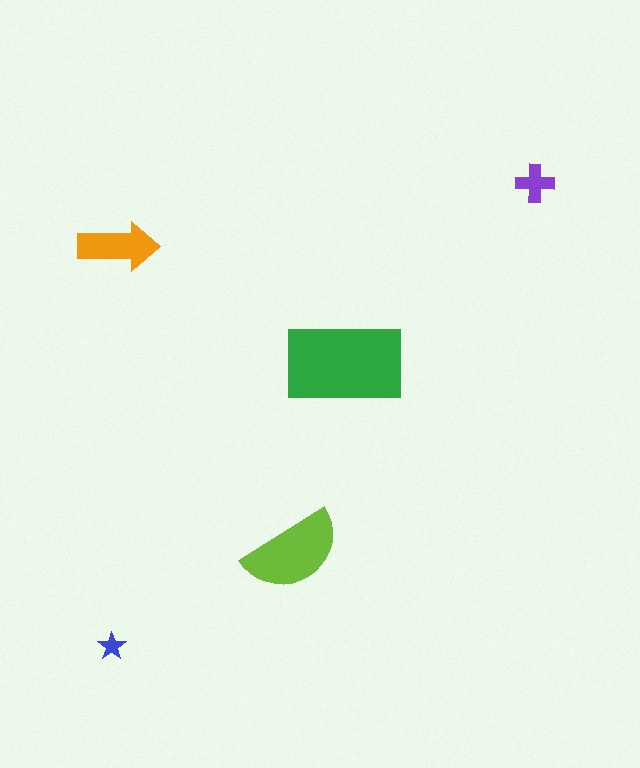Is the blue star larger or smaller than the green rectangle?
Smaller.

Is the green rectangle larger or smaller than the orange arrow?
Larger.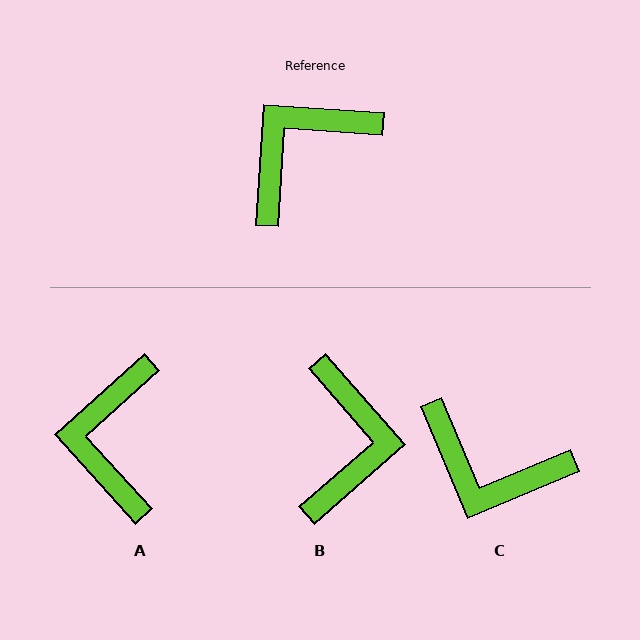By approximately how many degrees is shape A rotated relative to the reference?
Approximately 46 degrees counter-clockwise.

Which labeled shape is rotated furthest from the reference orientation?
B, about 135 degrees away.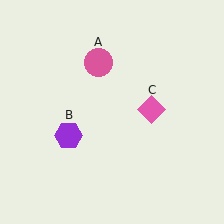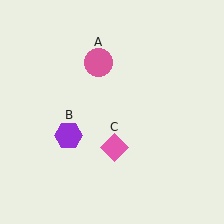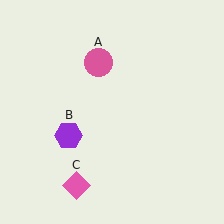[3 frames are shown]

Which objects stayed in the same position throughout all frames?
Pink circle (object A) and purple hexagon (object B) remained stationary.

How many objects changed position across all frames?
1 object changed position: pink diamond (object C).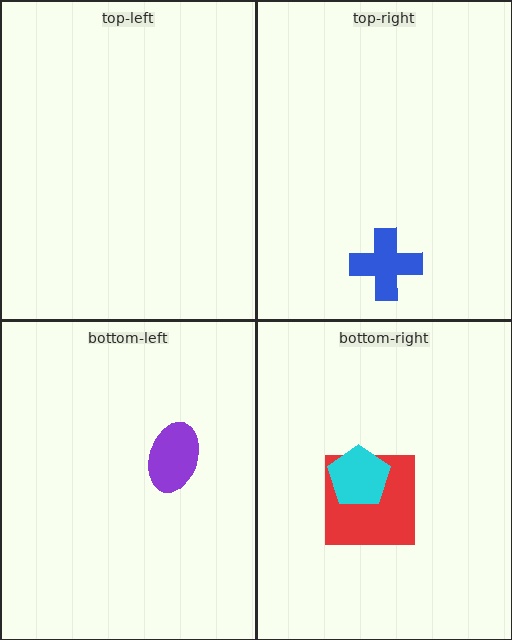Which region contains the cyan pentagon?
The bottom-right region.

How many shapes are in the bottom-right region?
2.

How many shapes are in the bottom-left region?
1.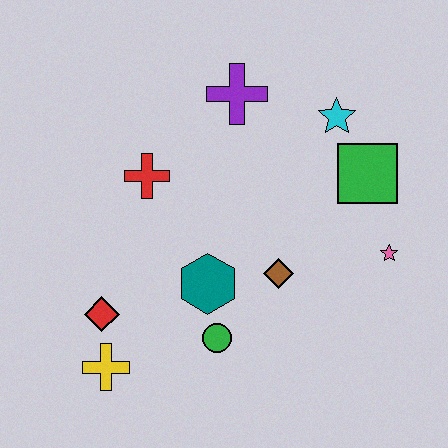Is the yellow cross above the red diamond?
No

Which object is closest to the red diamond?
The yellow cross is closest to the red diamond.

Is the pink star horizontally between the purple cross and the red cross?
No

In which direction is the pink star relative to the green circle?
The pink star is to the right of the green circle.